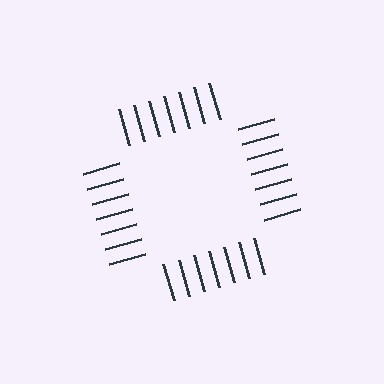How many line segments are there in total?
28 — 7 along each of the 4 edges.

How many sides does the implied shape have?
4 sides — the line-ends trace a square.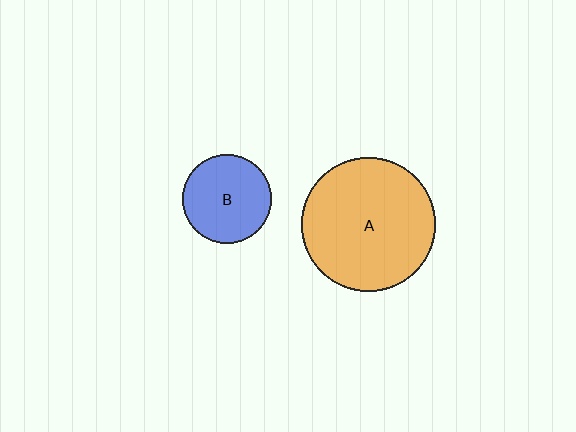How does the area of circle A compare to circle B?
Approximately 2.2 times.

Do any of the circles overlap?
No, none of the circles overlap.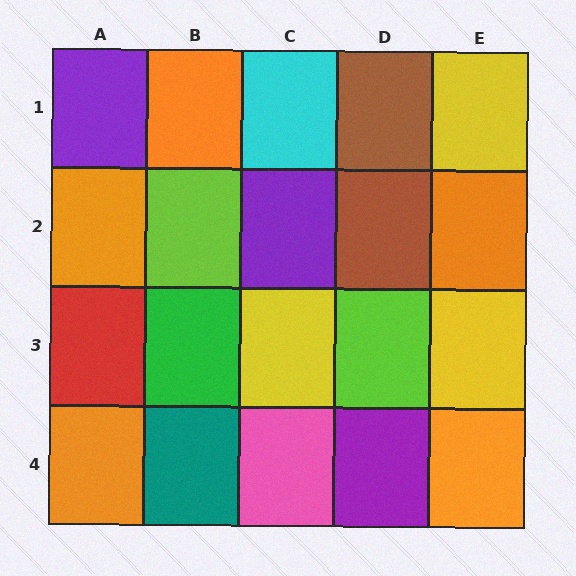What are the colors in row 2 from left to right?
Orange, lime, purple, brown, orange.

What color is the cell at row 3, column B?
Green.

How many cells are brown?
2 cells are brown.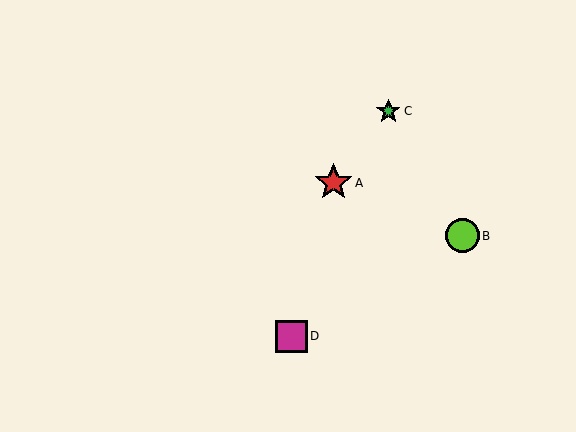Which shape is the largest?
The red star (labeled A) is the largest.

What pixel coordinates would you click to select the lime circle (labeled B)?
Click at (462, 236) to select the lime circle B.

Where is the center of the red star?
The center of the red star is at (334, 183).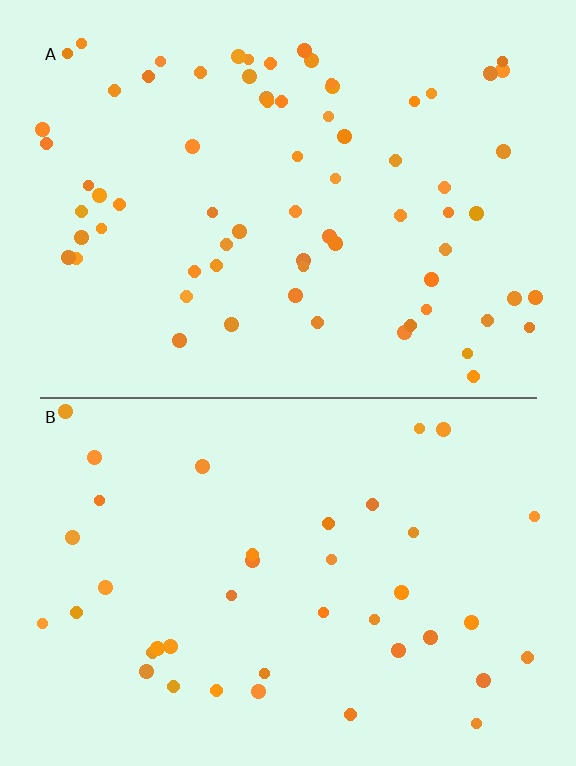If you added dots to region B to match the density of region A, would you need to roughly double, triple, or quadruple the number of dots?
Approximately double.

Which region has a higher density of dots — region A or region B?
A (the top).